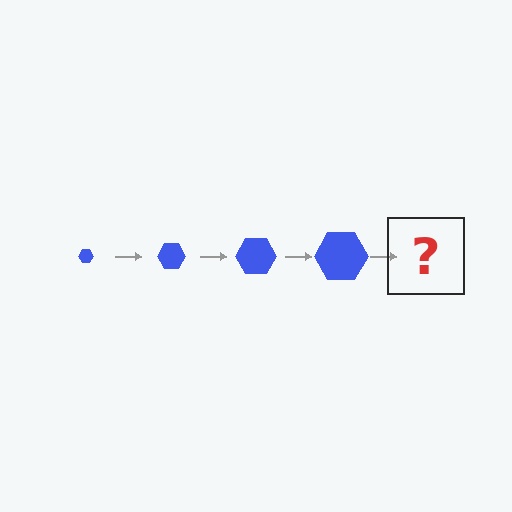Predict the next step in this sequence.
The next step is a blue hexagon, larger than the previous one.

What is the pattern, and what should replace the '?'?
The pattern is that the hexagon gets progressively larger each step. The '?' should be a blue hexagon, larger than the previous one.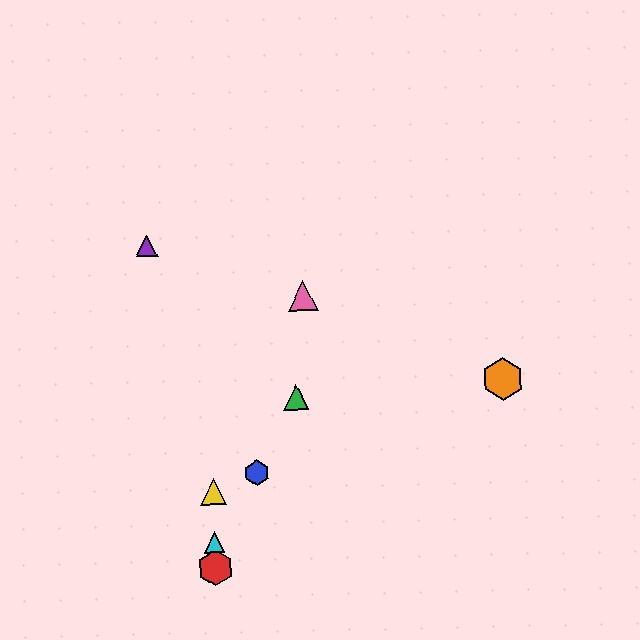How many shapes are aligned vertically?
3 shapes (the red hexagon, the yellow triangle, the cyan triangle) are aligned vertically.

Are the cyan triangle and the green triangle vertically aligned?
No, the cyan triangle is at x≈214 and the green triangle is at x≈296.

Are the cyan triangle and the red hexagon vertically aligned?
Yes, both are at x≈214.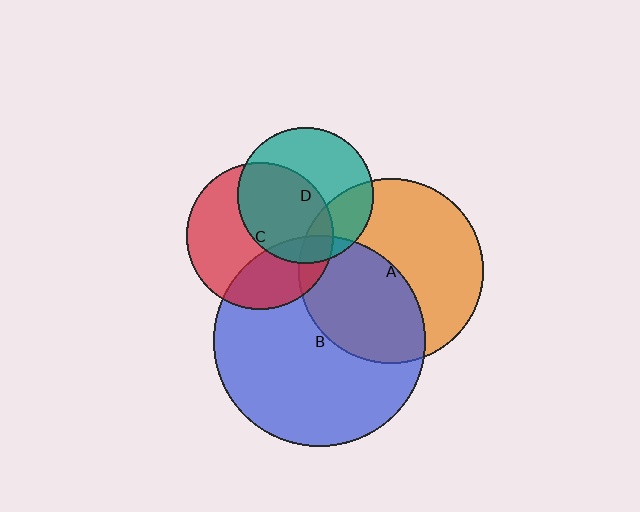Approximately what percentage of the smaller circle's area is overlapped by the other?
Approximately 25%.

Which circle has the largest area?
Circle B (blue).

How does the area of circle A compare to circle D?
Approximately 1.9 times.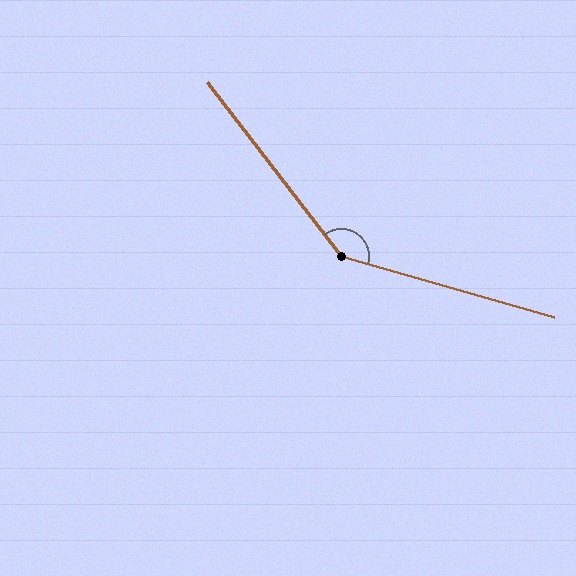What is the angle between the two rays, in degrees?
Approximately 144 degrees.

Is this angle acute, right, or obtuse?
It is obtuse.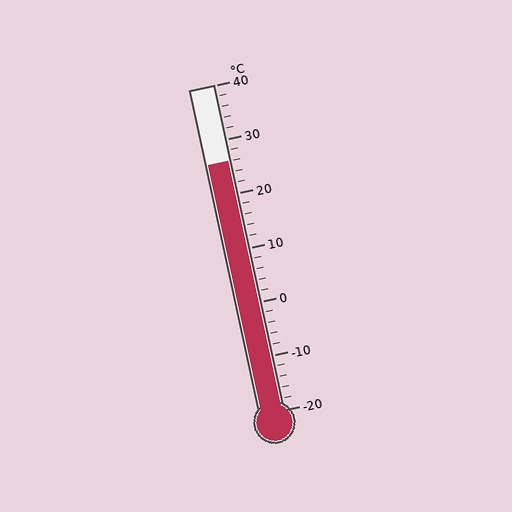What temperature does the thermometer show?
The thermometer shows approximately 26°C.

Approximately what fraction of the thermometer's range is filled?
The thermometer is filled to approximately 75% of its range.